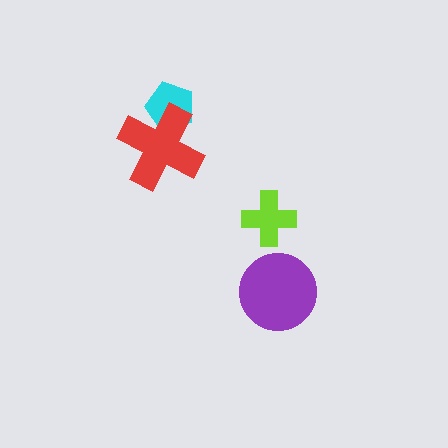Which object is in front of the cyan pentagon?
The red cross is in front of the cyan pentagon.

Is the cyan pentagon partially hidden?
Yes, it is partially covered by another shape.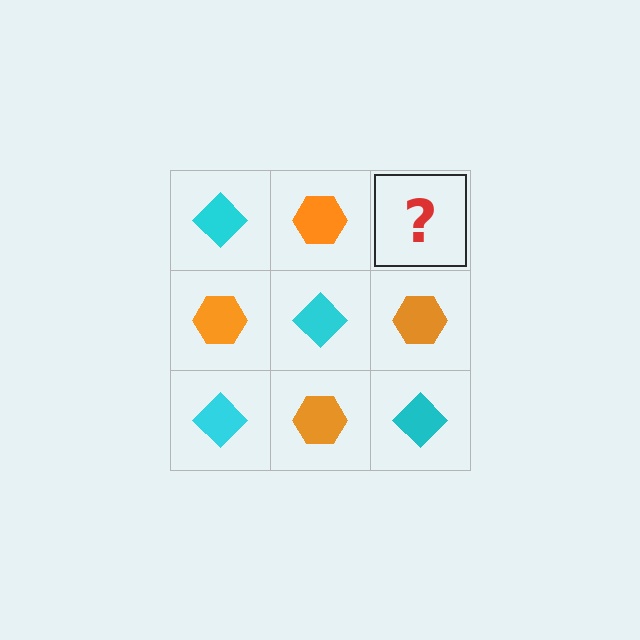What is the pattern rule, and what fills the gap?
The rule is that it alternates cyan diamond and orange hexagon in a checkerboard pattern. The gap should be filled with a cyan diamond.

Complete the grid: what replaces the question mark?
The question mark should be replaced with a cyan diamond.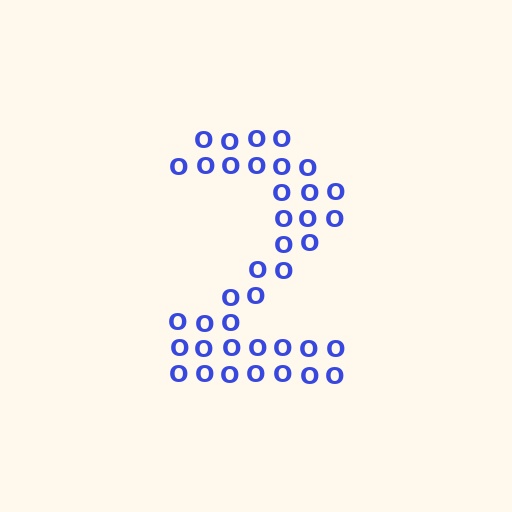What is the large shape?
The large shape is the digit 2.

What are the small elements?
The small elements are letter O's.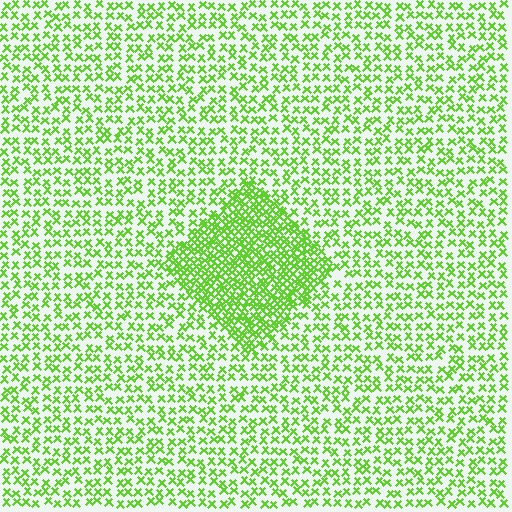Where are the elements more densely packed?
The elements are more densely packed inside the diamond boundary.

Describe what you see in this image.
The image contains small lime elements arranged at two different densities. A diamond-shaped region is visible where the elements are more densely packed than the surrounding area.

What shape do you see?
I see a diamond.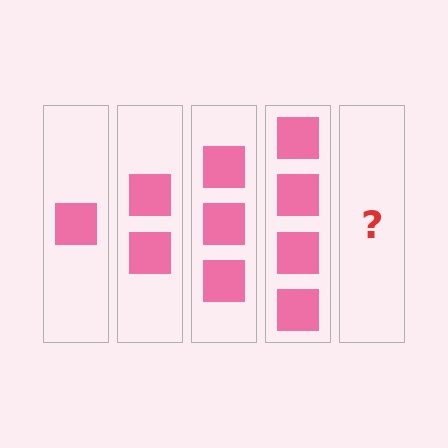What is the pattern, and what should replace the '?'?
The pattern is that each step adds one more square. The '?' should be 5 squares.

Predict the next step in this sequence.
The next step is 5 squares.